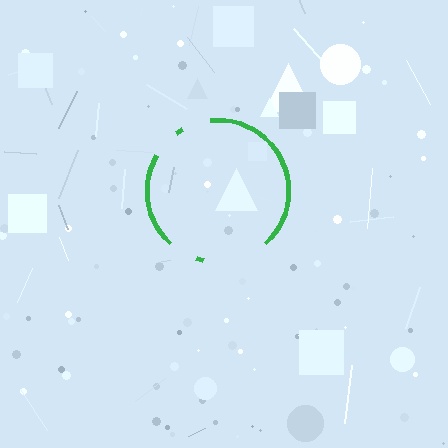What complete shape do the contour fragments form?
The contour fragments form a circle.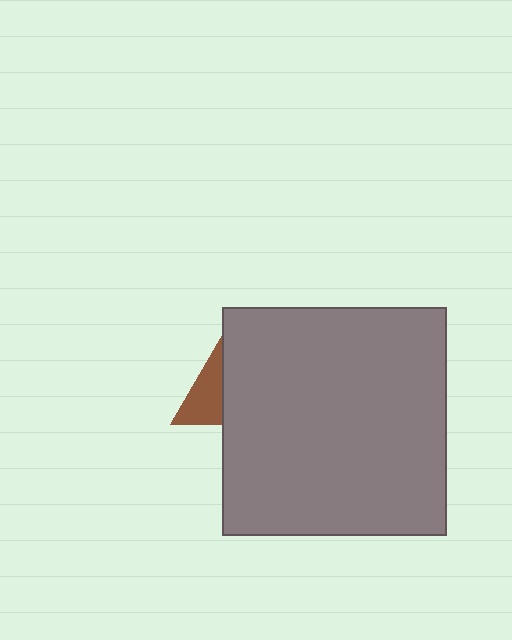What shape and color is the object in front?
The object in front is a gray rectangle.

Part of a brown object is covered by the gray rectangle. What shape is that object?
It is a triangle.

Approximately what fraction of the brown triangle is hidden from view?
Roughly 65% of the brown triangle is hidden behind the gray rectangle.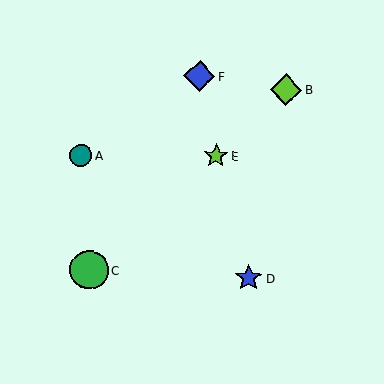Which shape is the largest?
The green circle (labeled C) is the largest.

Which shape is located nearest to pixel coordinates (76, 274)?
The green circle (labeled C) at (89, 270) is nearest to that location.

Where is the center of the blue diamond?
The center of the blue diamond is at (199, 76).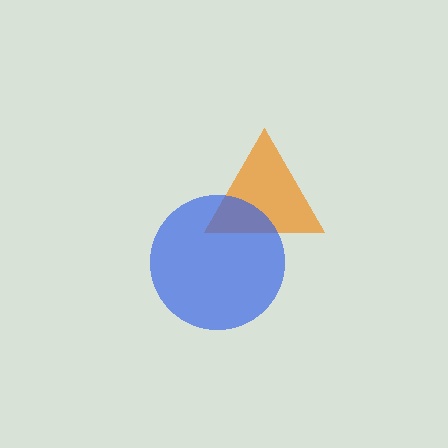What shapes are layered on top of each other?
The layered shapes are: an orange triangle, a blue circle.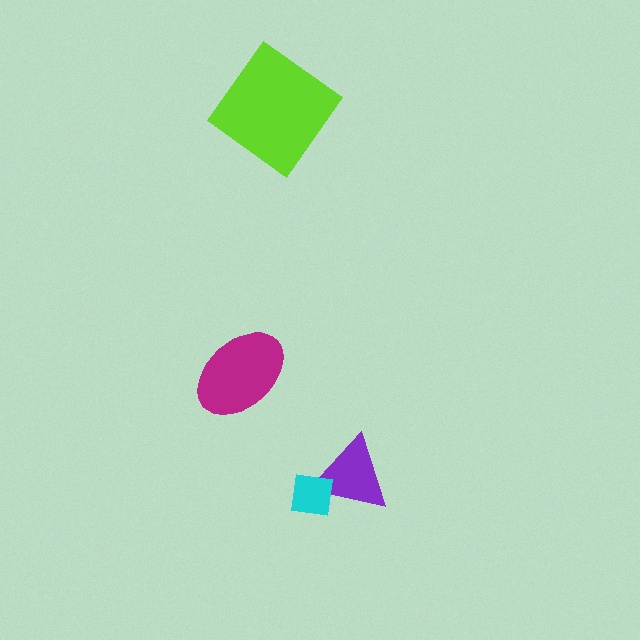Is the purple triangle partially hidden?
Yes, it is partially covered by another shape.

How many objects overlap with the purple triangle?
1 object overlaps with the purple triangle.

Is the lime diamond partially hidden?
No, no other shape covers it.